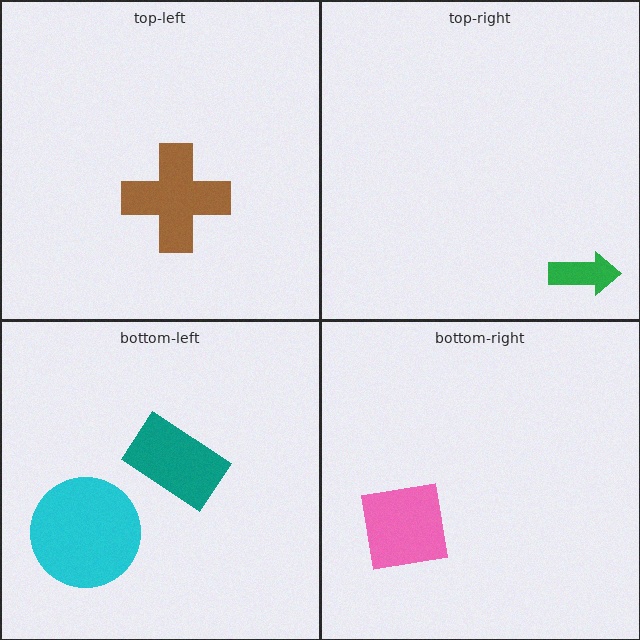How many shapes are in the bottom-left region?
2.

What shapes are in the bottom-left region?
The teal rectangle, the cyan circle.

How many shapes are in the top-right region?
1.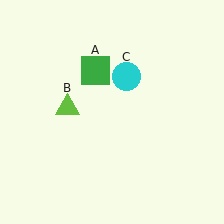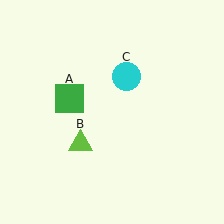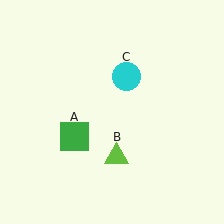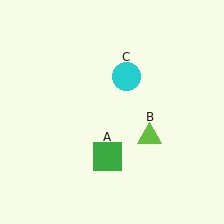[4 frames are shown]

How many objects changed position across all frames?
2 objects changed position: green square (object A), lime triangle (object B).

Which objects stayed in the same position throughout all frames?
Cyan circle (object C) remained stationary.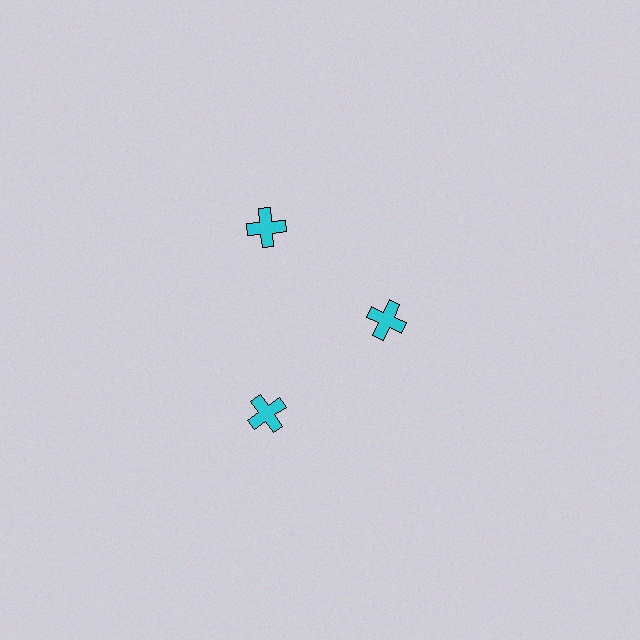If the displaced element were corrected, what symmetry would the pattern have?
It would have 3-fold rotational symmetry — the pattern would map onto itself every 120 degrees.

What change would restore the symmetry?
The symmetry would be restored by moving it outward, back onto the ring so that all 3 crosses sit at equal angles and equal distance from the center.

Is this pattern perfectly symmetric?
No. The 3 cyan crosses are arranged in a ring, but one element near the 3 o'clock position is pulled inward toward the center, breaking the 3-fold rotational symmetry.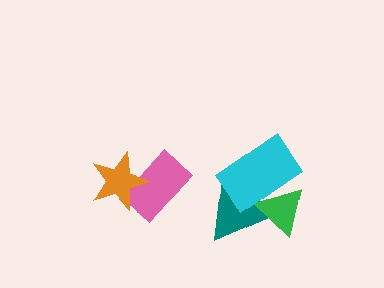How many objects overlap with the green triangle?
2 objects overlap with the green triangle.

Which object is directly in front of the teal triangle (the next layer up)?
The green triangle is directly in front of the teal triangle.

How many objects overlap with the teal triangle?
2 objects overlap with the teal triangle.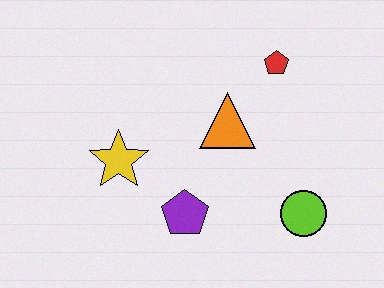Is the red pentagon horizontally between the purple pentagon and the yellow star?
No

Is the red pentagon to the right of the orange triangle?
Yes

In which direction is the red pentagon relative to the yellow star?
The red pentagon is to the right of the yellow star.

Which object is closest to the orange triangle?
The red pentagon is closest to the orange triangle.